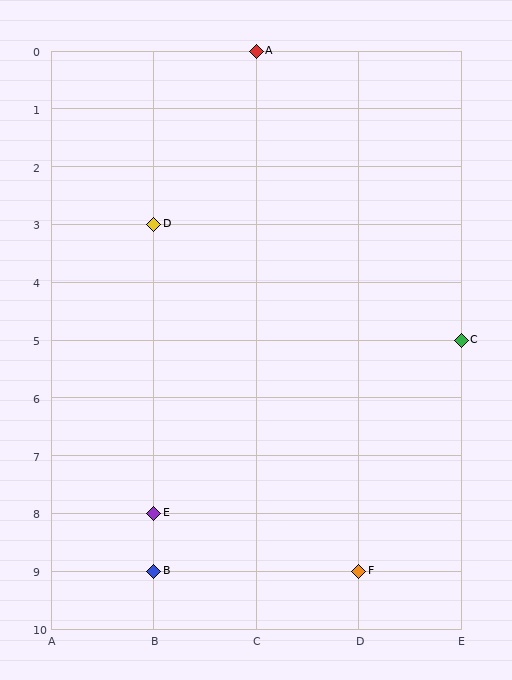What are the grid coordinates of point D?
Point D is at grid coordinates (B, 3).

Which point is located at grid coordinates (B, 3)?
Point D is at (B, 3).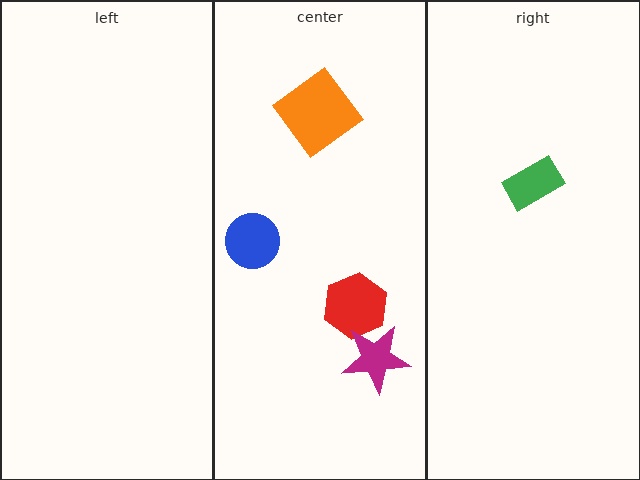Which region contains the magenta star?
The center region.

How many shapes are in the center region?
4.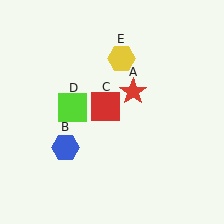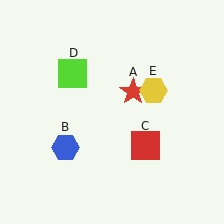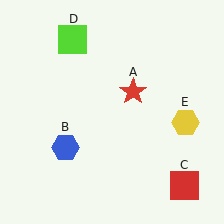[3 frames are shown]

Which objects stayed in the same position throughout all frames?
Red star (object A) and blue hexagon (object B) remained stationary.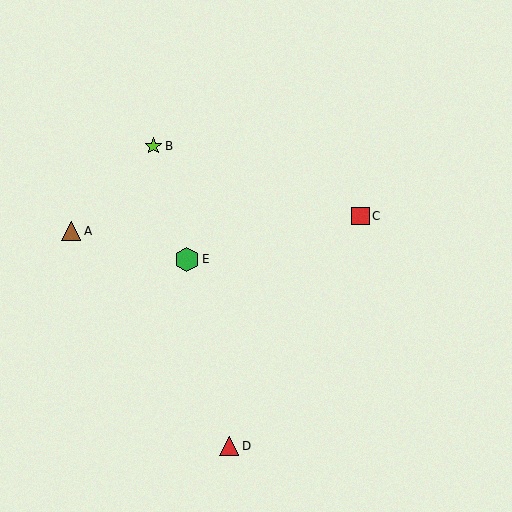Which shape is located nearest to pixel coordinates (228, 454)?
The red triangle (labeled D) at (229, 446) is nearest to that location.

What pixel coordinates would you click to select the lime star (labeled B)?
Click at (153, 146) to select the lime star B.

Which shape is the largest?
The green hexagon (labeled E) is the largest.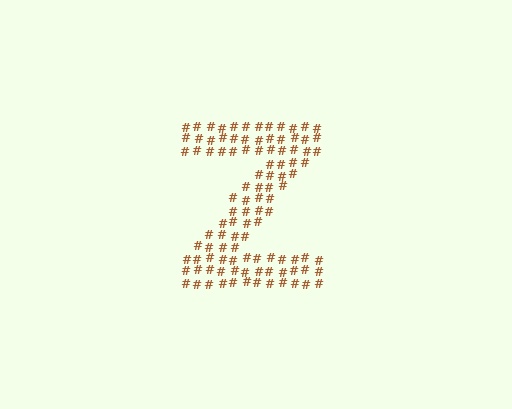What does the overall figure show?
The overall figure shows the letter Z.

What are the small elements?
The small elements are hash symbols.